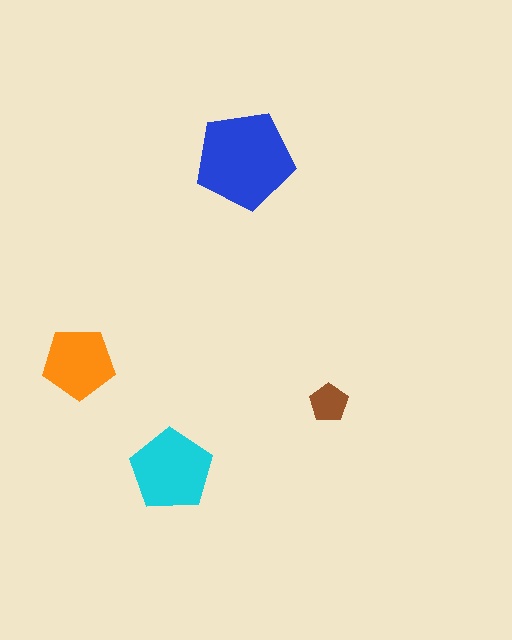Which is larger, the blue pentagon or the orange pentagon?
The blue one.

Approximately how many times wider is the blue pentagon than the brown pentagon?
About 2.5 times wider.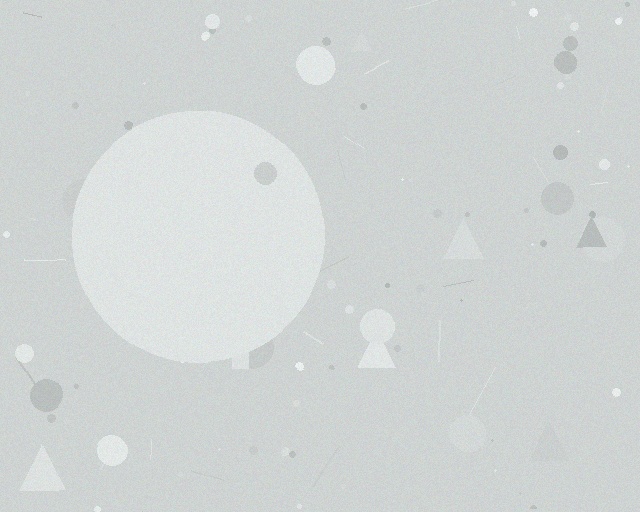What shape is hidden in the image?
A circle is hidden in the image.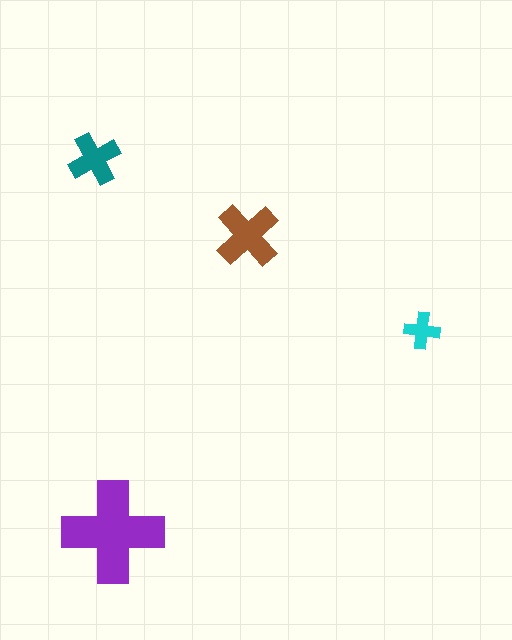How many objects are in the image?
There are 4 objects in the image.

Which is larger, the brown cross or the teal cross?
The brown one.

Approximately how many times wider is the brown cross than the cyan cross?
About 2 times wider.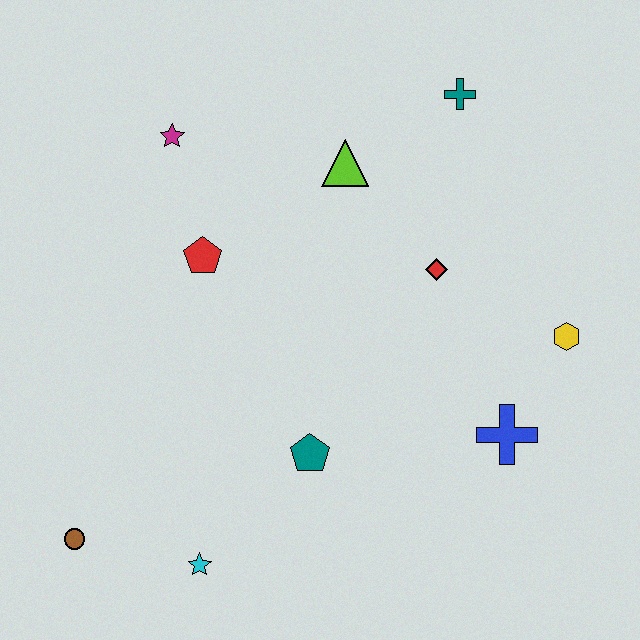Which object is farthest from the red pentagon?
The yellow hexagon is farthest from the red pentagon.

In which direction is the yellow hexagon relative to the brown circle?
The yellow hexagon is to the right of the brown circle.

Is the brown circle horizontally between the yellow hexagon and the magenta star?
No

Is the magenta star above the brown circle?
Yes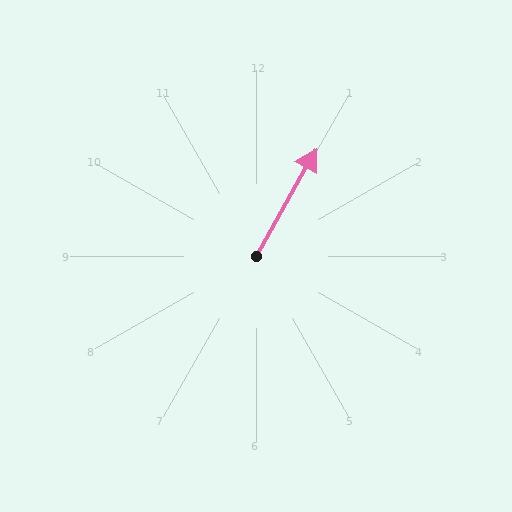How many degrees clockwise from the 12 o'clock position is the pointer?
Approximately 29 degrees.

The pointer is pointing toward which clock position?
Roughly 1 o'clock.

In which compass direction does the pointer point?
Northeast.